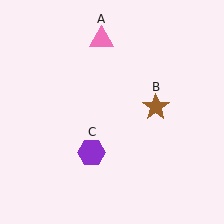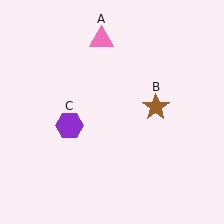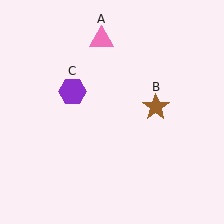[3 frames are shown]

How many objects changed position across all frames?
1 object changed position: purple hexagon (object C).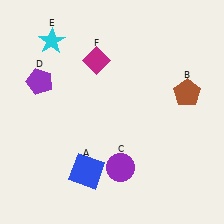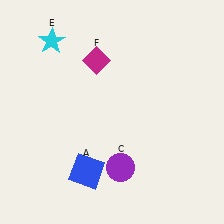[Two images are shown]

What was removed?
The brown pentagon (B), the purple pentagon (D) were removed in Image 2.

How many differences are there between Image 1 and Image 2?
There are 2 differences between the two images.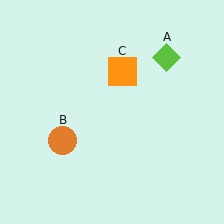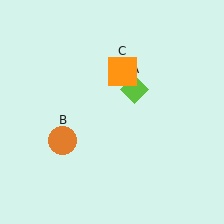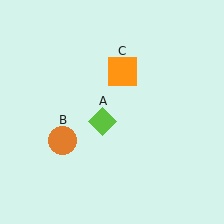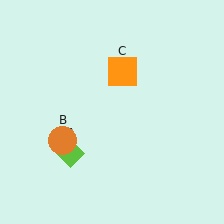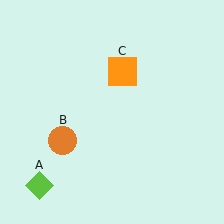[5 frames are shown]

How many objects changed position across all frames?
1 object changed position: lime diamond (object A).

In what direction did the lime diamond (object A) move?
The lime diamond (object A) moved down and to the left.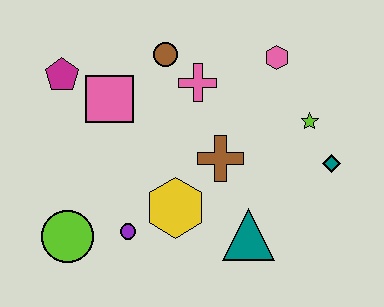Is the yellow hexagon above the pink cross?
No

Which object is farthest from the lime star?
The lime circle is farthest from the lime star.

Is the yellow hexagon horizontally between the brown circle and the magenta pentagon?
No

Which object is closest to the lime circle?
The purple circle is closest to the lime circle.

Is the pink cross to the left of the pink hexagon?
Yes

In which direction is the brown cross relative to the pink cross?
The brown cross is below the pink cross.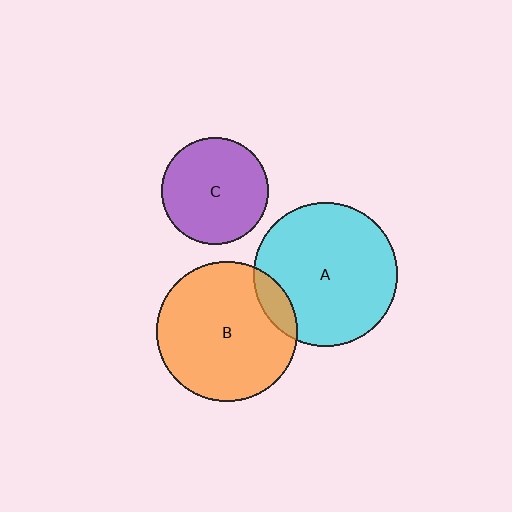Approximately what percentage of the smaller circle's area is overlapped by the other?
Approximately 10%.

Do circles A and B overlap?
Yes.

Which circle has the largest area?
Circle A (cyan).